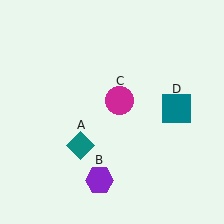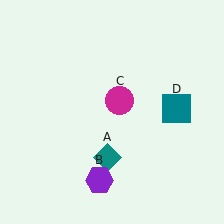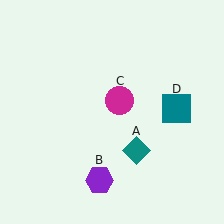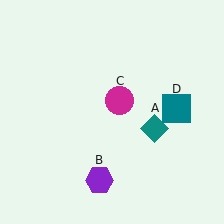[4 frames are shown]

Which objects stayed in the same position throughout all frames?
Purple hexagon (object B) and magenta circle (object C) and teal square (object D) remained stationary.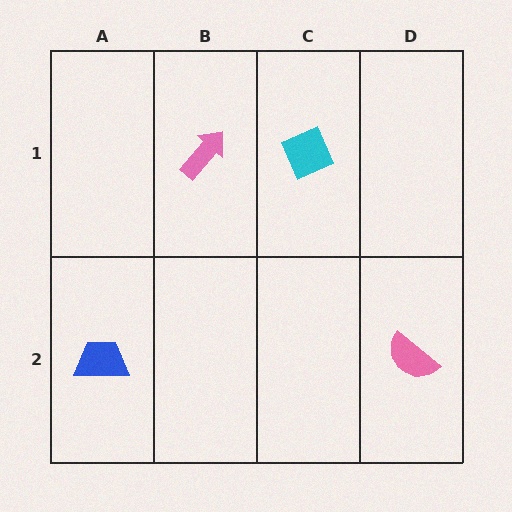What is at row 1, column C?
A cyan diamond.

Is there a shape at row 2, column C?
No, that cell is empty.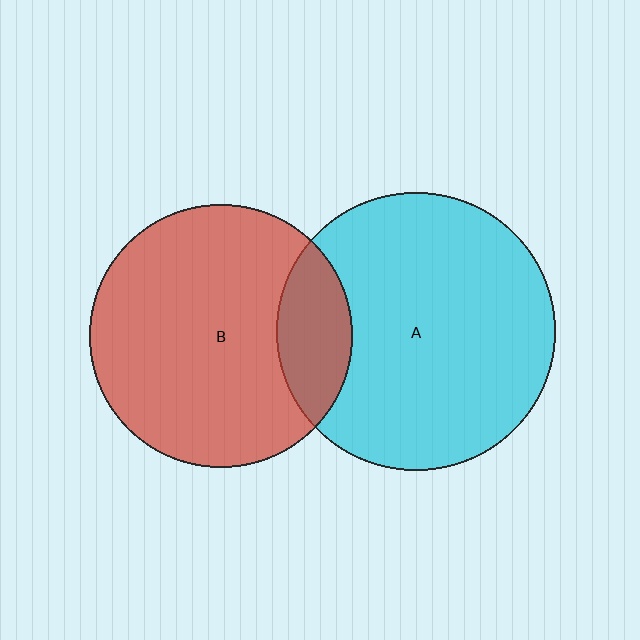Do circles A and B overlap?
Yes.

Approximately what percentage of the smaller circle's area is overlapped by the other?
Approximately 20%.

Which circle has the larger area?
Circle A (cyan).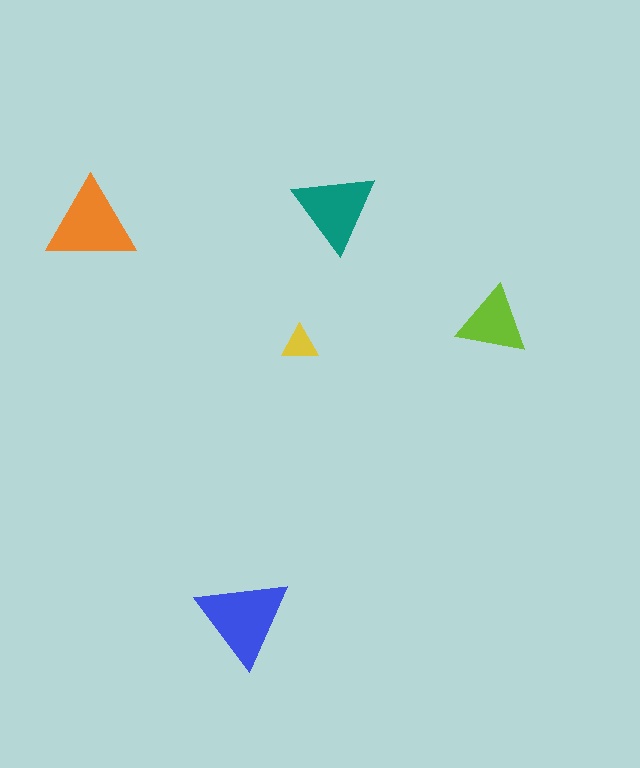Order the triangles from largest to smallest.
the blue one, the orange one, the teal one, the lime one, the yellow one.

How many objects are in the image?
There are 5 objects in the image.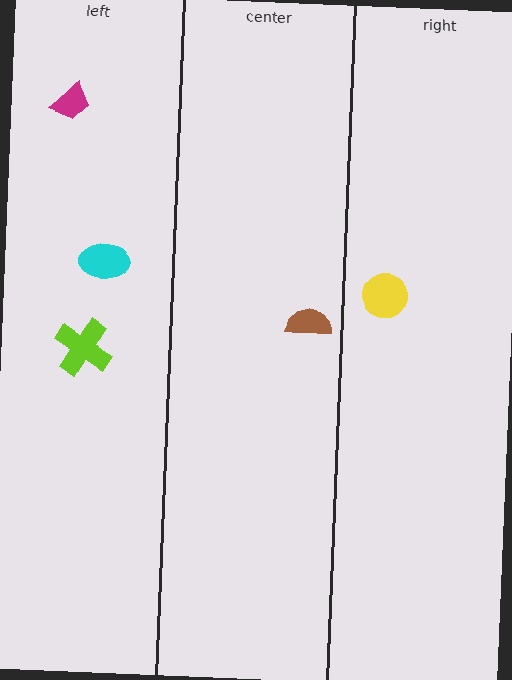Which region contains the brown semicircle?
The center region.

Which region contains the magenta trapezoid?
The left region.